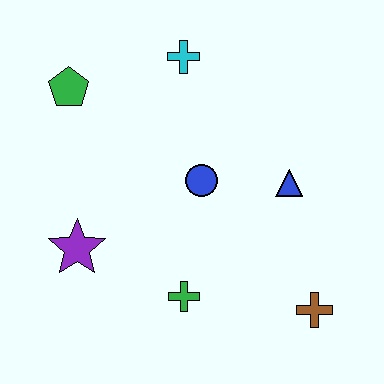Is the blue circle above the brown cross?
Yes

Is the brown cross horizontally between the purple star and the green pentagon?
No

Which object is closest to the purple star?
The green cross is closest to the purple star.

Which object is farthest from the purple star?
The brown cross is farthest from the purple star.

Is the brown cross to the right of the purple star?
Yes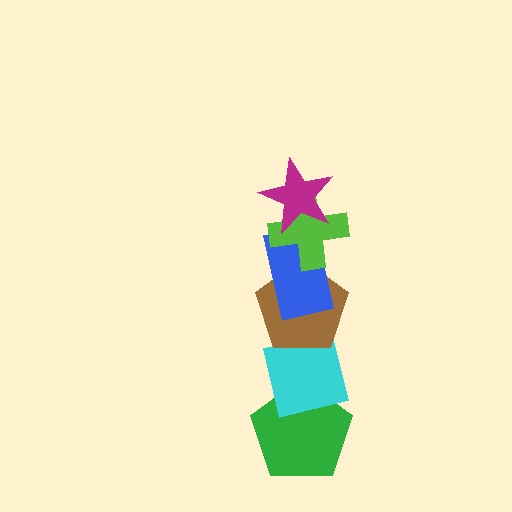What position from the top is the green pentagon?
The green pentagon is 6th from the top.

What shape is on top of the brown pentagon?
The blue rectangle is on top of the brown pentagon.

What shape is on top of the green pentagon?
The cyan square is on top of the green pentagon.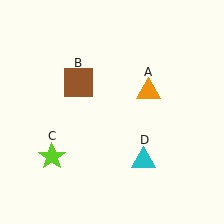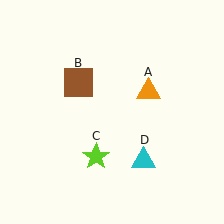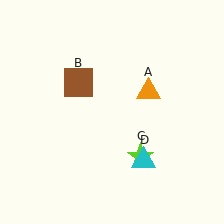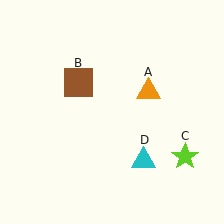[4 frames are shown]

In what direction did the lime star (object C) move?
The lime star (object C) moved right.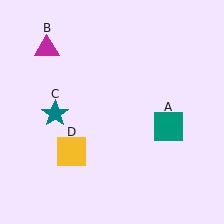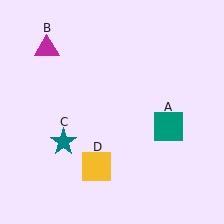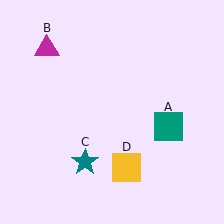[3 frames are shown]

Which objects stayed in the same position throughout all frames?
Teal square (object A) and magenta triangle (object B) remained stationary.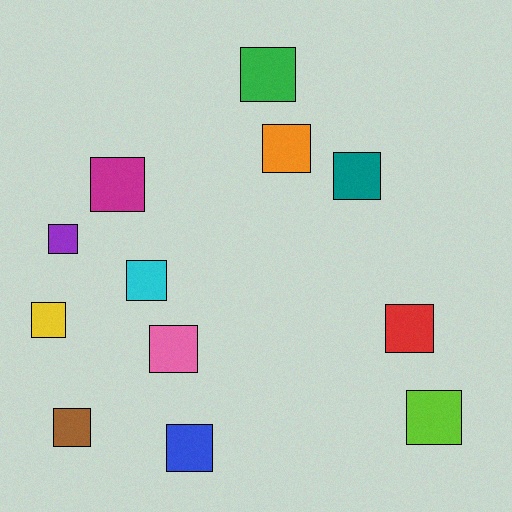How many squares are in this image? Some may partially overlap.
There are 12 squares.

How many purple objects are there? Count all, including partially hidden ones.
There is 1 purple object.